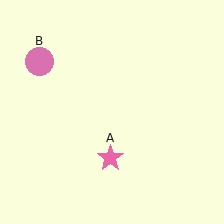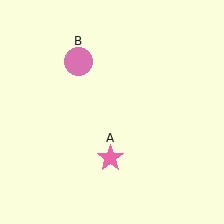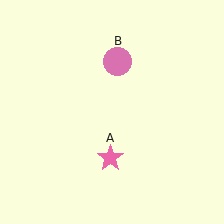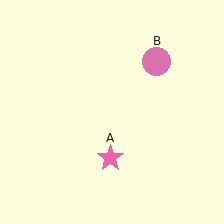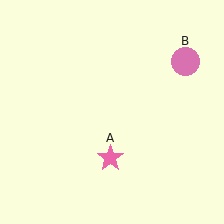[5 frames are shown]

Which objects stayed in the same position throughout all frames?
Pink star (object A) remained stationary.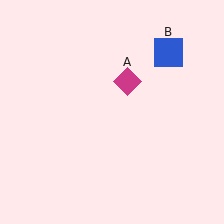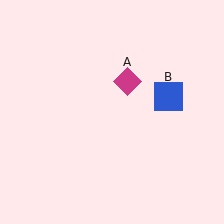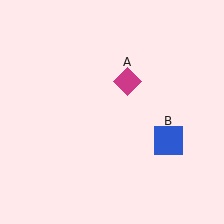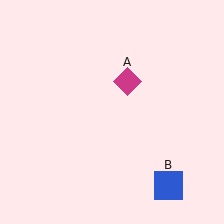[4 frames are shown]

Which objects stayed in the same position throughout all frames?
Magenta diamond (object A) remained stationary.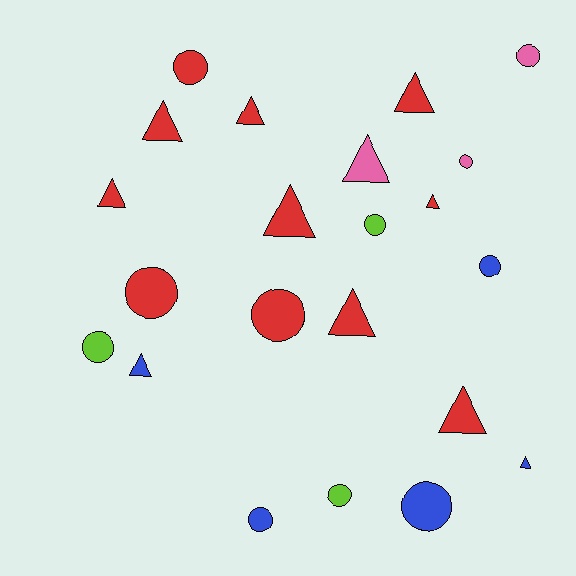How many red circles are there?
There are 3 red circles.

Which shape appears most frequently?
Circle, with 11 objects.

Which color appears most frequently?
Red, with 11 objects.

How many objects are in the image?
There are 22 objects.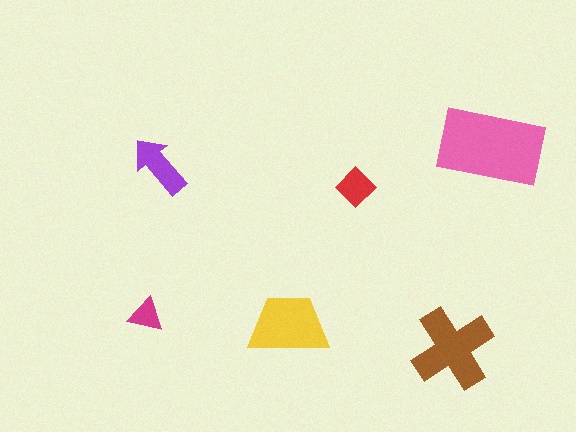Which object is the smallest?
The magenta triangle.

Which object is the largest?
The pink rectangle.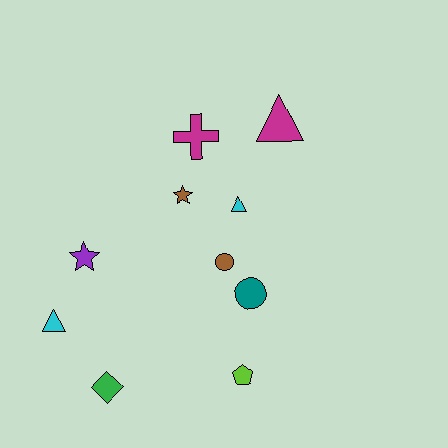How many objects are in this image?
There are 10 objects.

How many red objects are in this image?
There are no red objects.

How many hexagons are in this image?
There are no hexagons.